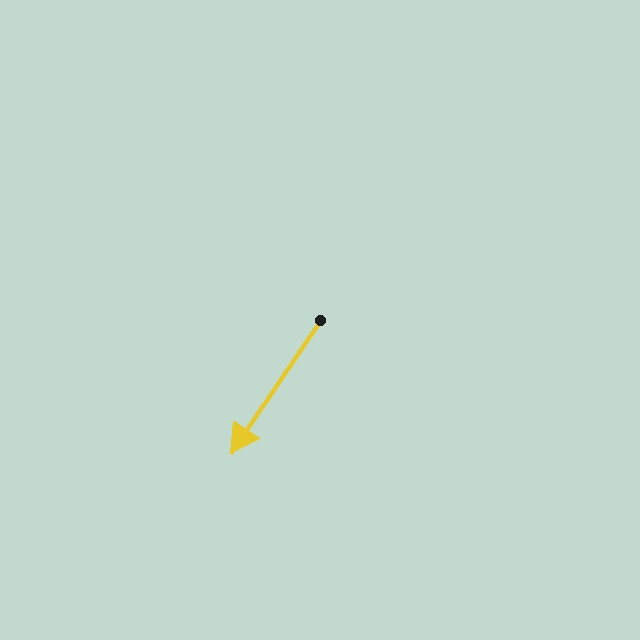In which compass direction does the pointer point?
Southwest.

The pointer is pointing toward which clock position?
Roughly 7 o'clock.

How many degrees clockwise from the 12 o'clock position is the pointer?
Approximately 214 degrees.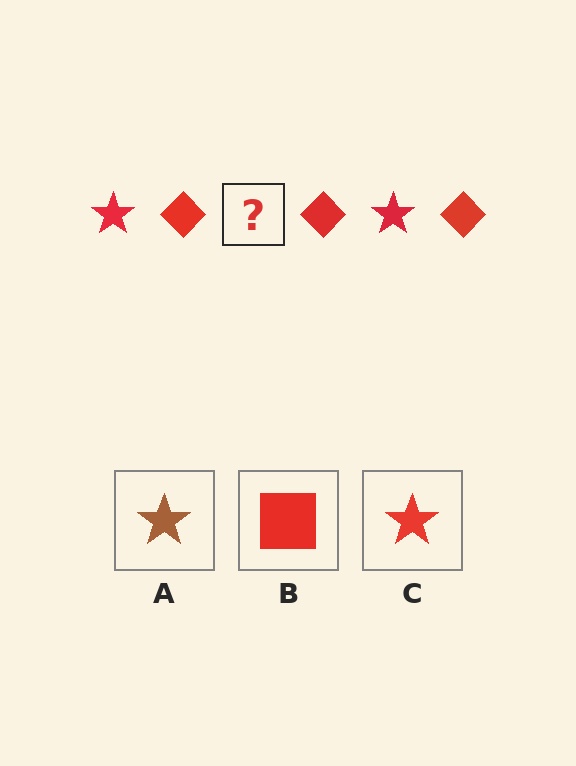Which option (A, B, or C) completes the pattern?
C.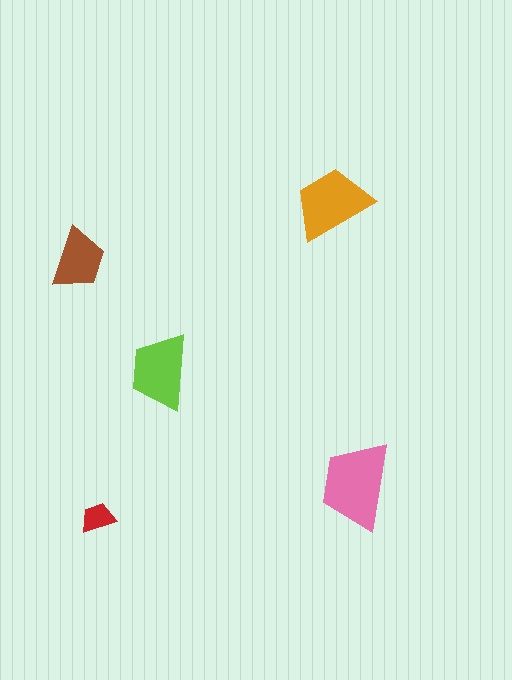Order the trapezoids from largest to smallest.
the pink one, the orange one, the lime one, the brown one, the red one.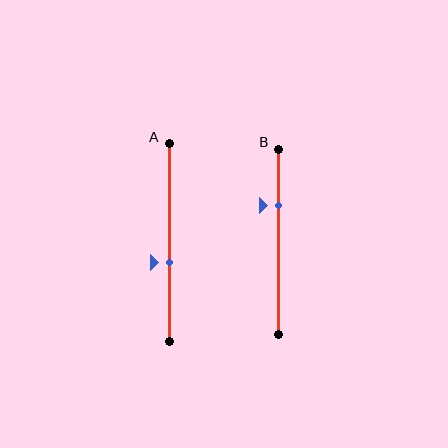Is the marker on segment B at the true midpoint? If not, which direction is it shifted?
No, the marker on segment B is shifted upward by about 19% of the segment length.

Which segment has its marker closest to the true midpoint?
Segment A has its marker closest to the true midpoint.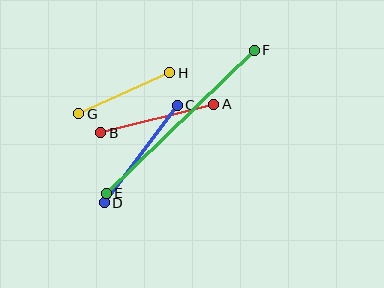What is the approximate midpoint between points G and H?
The midpoint is at approximately (124, 93) pixels.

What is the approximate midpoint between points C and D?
The midpoint is at approximately (141, 154) pixels.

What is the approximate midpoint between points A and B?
The midpoint is at approximately (157, 118) pixels.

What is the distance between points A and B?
The distance is approximately 117 pixels.